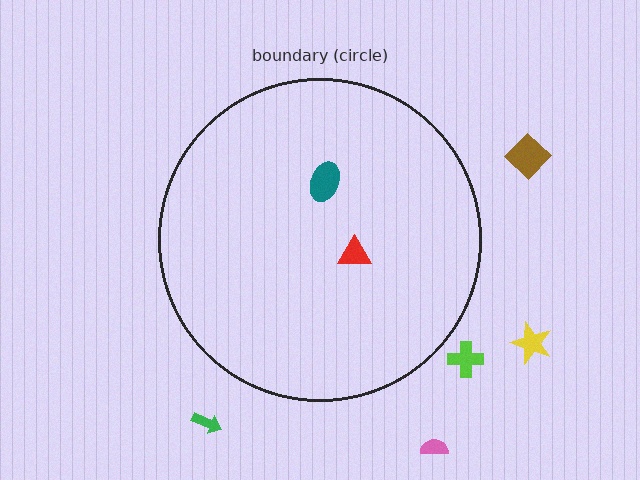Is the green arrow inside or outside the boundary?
Outside.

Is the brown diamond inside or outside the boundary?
Outside.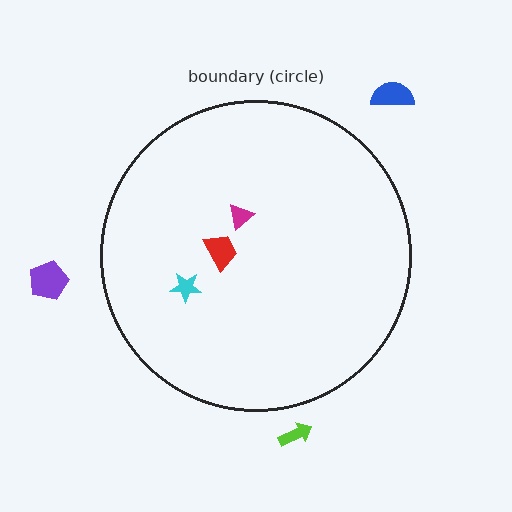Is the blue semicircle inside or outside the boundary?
Outside.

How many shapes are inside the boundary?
3 inside, 3 outside.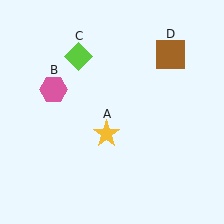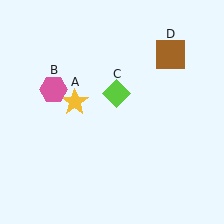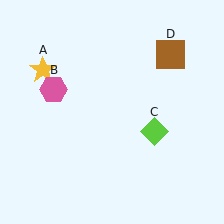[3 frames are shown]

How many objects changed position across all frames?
2 objects changed position: yellow star (object A), lime diamond (object C).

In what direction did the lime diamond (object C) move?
The lime diamond (object C) moved down and to the right.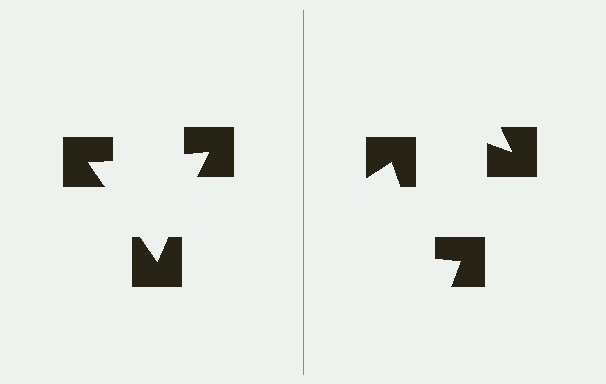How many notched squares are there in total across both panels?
6 — 3 on each side.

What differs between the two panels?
The notched squares are positioned identically on both sides; only the wedge orientations differ. On the left they align to a triangle; on the right they are misaligned.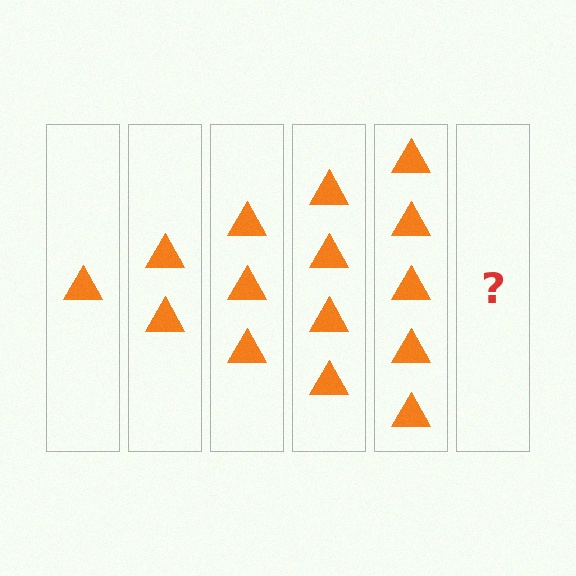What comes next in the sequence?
The next element should be 6 triangles.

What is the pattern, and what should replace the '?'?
The pattern is that each step adds one more triangle. The '?' should be 6 triangles.